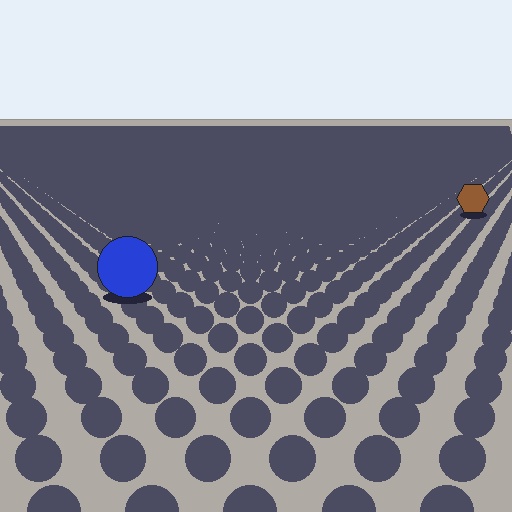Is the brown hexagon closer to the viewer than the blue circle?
No. The blue circle is closer — you can tell from the texture gradient: the ground texture is coarser near it.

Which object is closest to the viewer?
The blue circle is closest. The texture marks near it are larger and more spread out.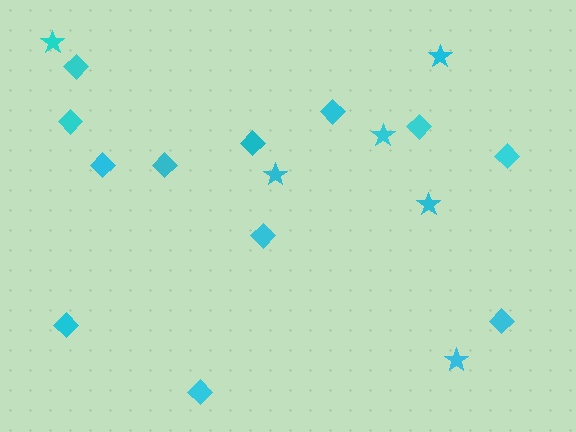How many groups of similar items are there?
There are 2 groups: one group of diamonds (12) and one group of stars (6).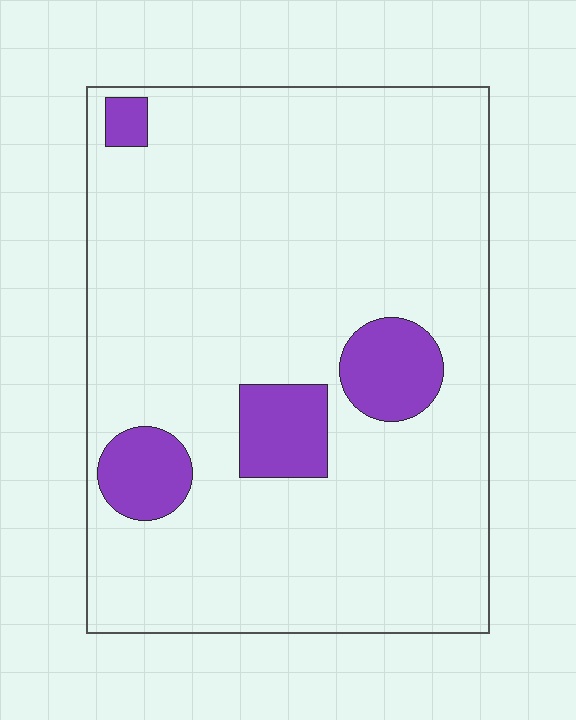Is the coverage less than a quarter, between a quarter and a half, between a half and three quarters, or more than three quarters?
Less than a quarter.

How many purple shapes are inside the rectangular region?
4.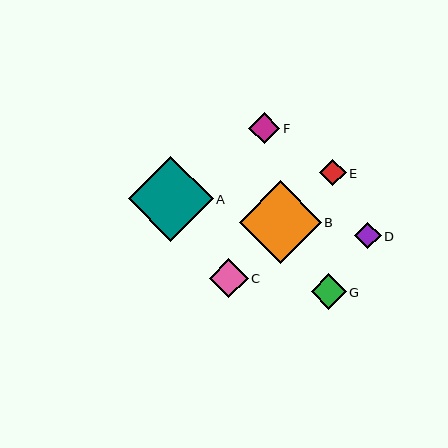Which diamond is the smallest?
Diamond D is the smallest with a size of approximately 26 pixels.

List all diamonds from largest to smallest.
From largest to smallest: A, B, C, G, F, E, D.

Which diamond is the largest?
Diamond A is the largest with a size of approximately 85 pixels.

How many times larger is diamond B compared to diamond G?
Diamond B is approximately 2.3 times the size of diamond G.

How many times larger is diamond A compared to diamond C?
Diamond A is approximately 2.2 times the size of diamond C.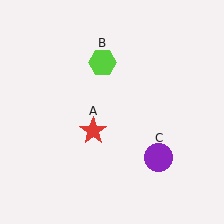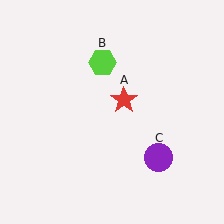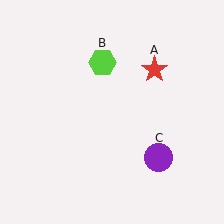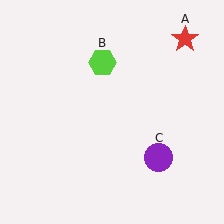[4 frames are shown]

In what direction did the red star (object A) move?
The red star (object A) moved up and to the right.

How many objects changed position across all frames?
1 object changed position: red star (object A).